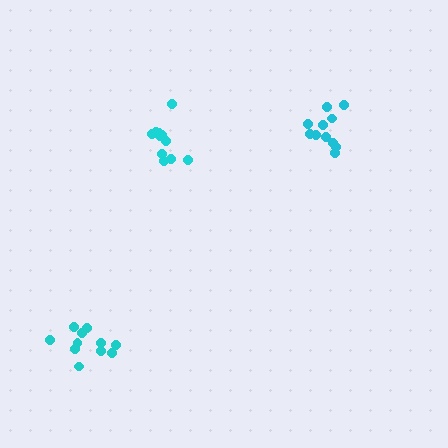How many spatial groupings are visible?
There are 3 spatial groupings.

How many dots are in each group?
Group 1: 11 dots, Group 2: 11 dots, Group 3: 11 dots (33 total).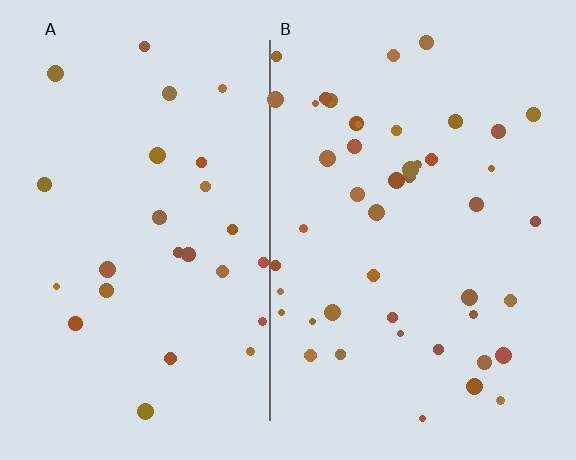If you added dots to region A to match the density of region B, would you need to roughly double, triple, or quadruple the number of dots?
Approximately double.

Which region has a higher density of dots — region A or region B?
B (the right).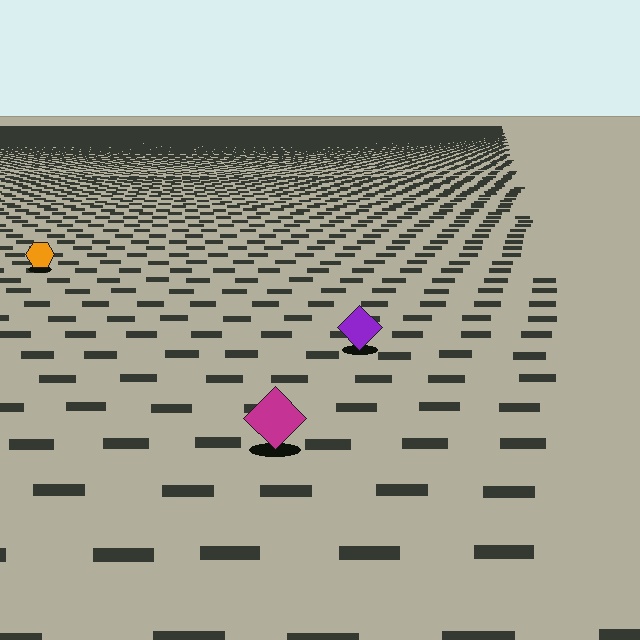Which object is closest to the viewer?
The magenta diamond is closest. The texture marks near it are larger and more spread out.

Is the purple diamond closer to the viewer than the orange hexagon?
Yes. The purple diamond is closer — you can tell from the texture gradient: the ground texture is coarser near it.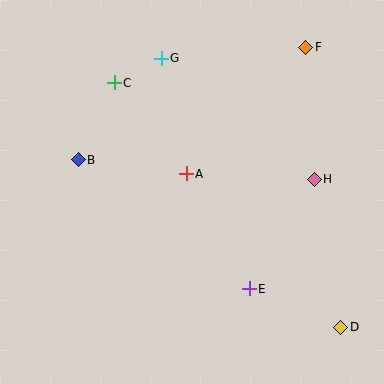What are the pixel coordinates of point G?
Point G is at (161, 58).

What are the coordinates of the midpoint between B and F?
The midpoint between B and F is at (192, 103).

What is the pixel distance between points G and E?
The distance between G and E is 247 pixels.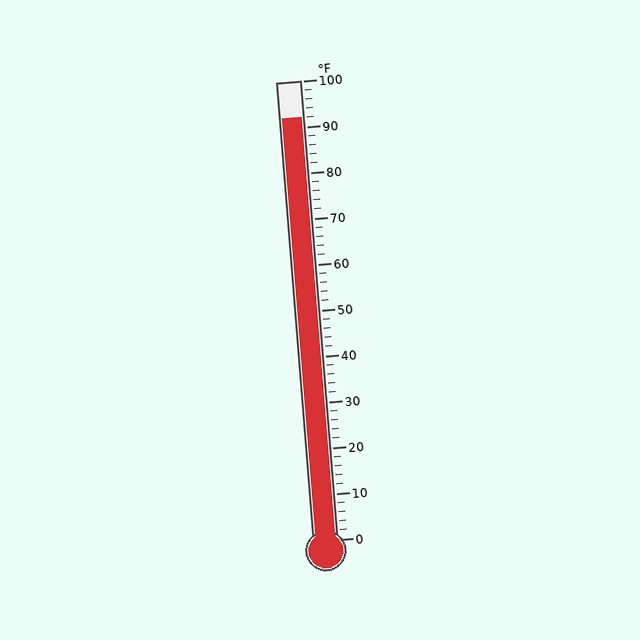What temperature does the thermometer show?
The thermometer shows approximately 92°F.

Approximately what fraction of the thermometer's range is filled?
The thermometer is filled to approximately 90% of its range.